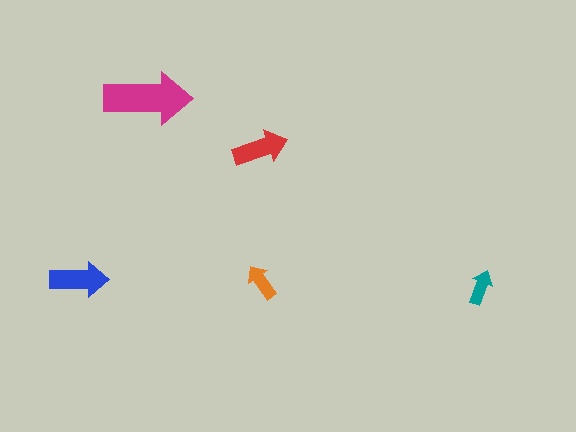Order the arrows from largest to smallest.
the magenta one, the blue one, the red one, the orange one, the teal one.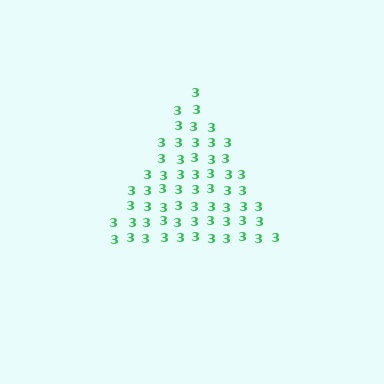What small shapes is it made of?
It is made of small digit 3's.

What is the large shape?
The large shape is a triangle.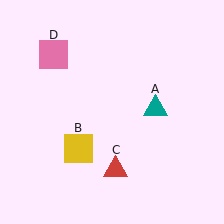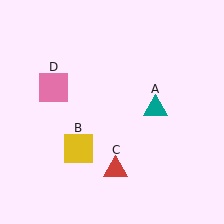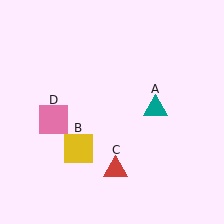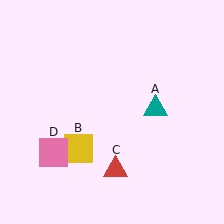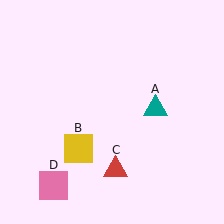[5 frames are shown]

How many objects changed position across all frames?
1 object changed position: pink square (object D).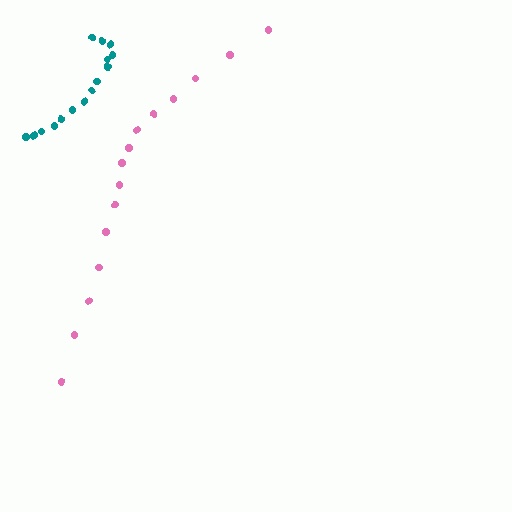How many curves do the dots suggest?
There are 2 distinct paths.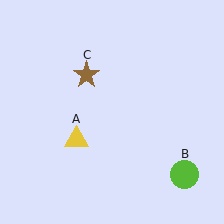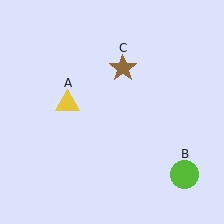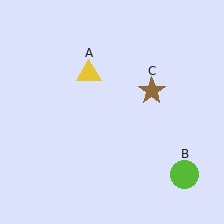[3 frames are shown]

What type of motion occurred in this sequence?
The yellow triangle (object A), brown star (object C) rotated clockwise around the center of the scene.